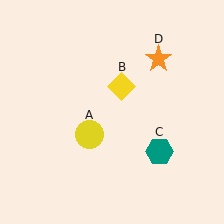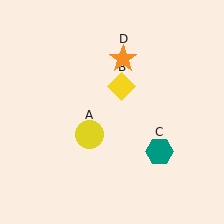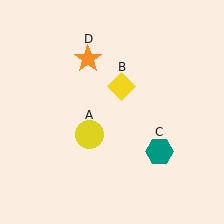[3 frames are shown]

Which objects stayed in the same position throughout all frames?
Yellow circle (object A) and yellow diamond (object B) and teal hexagon (object C) remained stationary.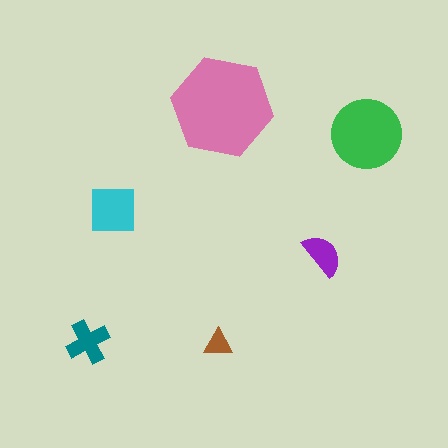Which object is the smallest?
The brown triangle.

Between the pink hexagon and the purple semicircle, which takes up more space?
The pink hexagon.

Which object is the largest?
The pink hexagon.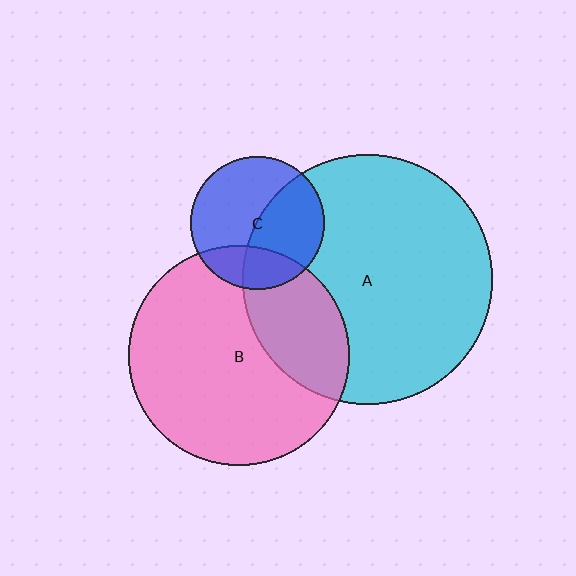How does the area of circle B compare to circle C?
Approximately 2.7 times.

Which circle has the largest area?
Circle A (cyan).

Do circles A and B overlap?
Yes.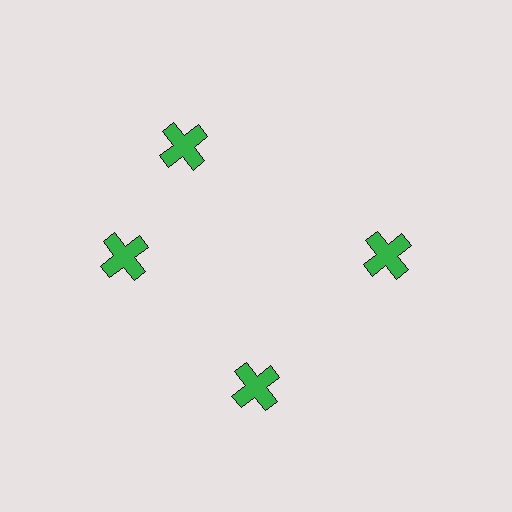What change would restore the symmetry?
The symmetry would be restored by rotating it back into even spacing with its neighbors so that all 4 crosses sit at equal angles and equal distance from the center.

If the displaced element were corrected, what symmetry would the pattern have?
It would have 4-fold rotational symmetry — the pattern would map onto itself every 90 degrees.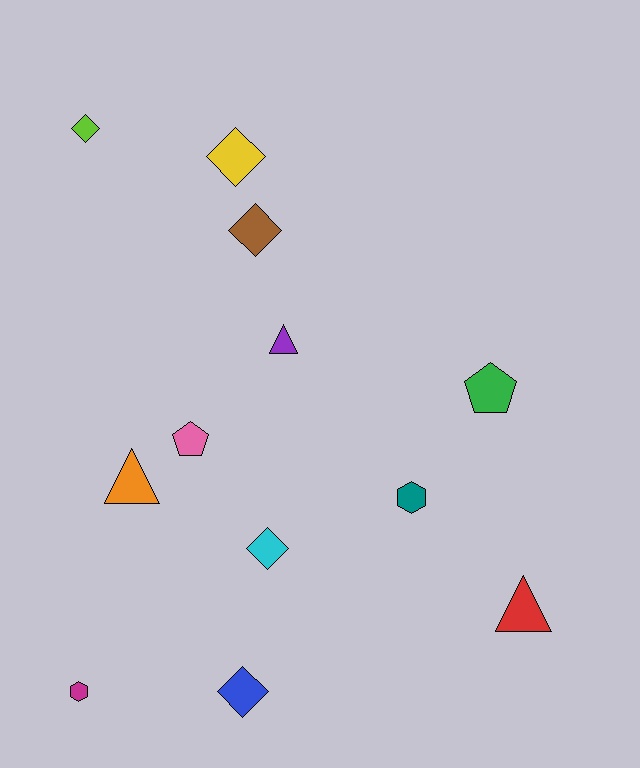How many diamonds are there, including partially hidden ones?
There are 5 diamonds.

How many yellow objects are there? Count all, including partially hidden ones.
There is 1 yellow object.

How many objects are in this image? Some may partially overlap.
There are 12 objects.